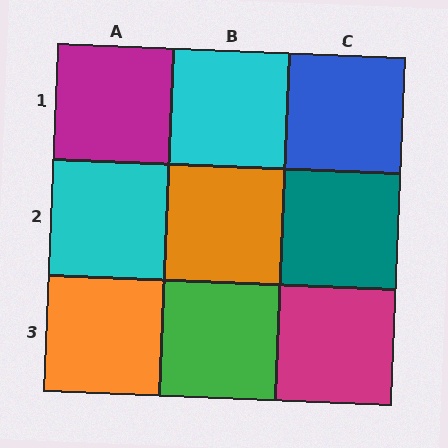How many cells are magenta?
2 cells are magenta.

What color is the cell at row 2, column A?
Cyan.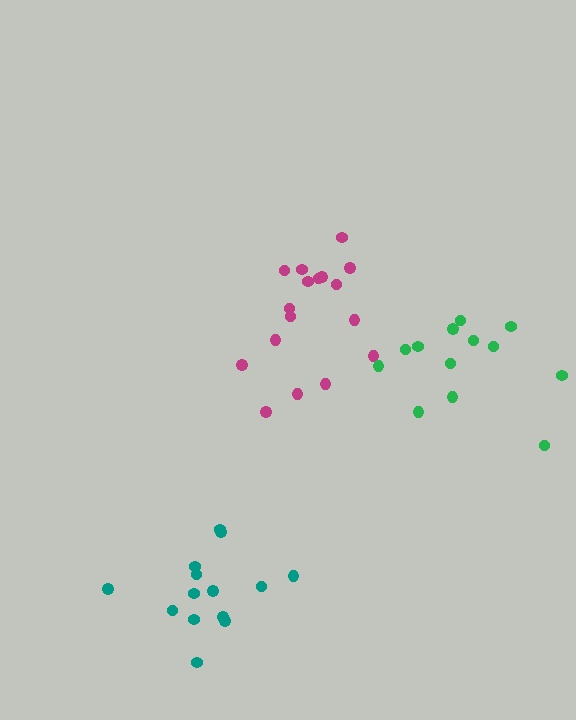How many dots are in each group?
Group 1: 14 dots, Group 2: 17 dots, Group 3: 13 dots (44 total).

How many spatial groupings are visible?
There are 3 spatial groupings.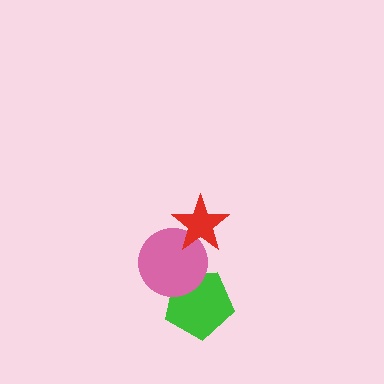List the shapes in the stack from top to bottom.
From top to bottom: the red star, the pink circle, the green pentagon.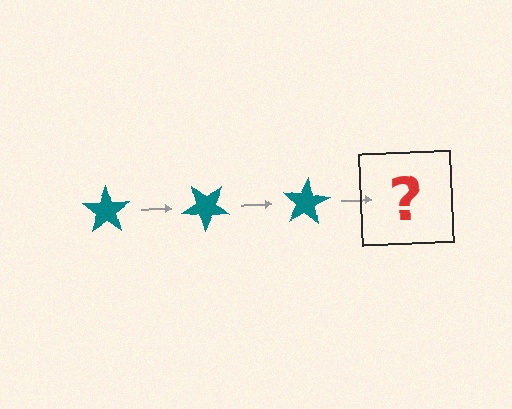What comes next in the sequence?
The next element should be a teal star rotated 120 degrees.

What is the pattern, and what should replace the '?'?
The pattern is that the star rotates 40 degrees each step. The '?' should be a teal star rotated 120 degrees.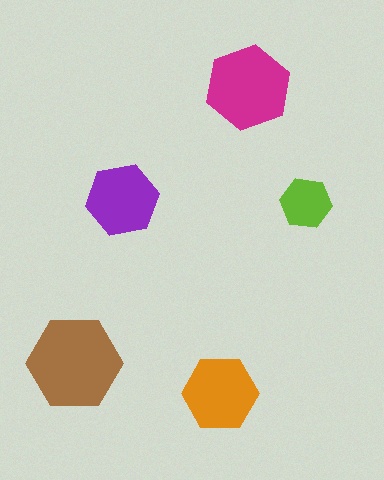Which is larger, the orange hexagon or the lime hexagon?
The orange one.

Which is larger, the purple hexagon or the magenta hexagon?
The magenta one.